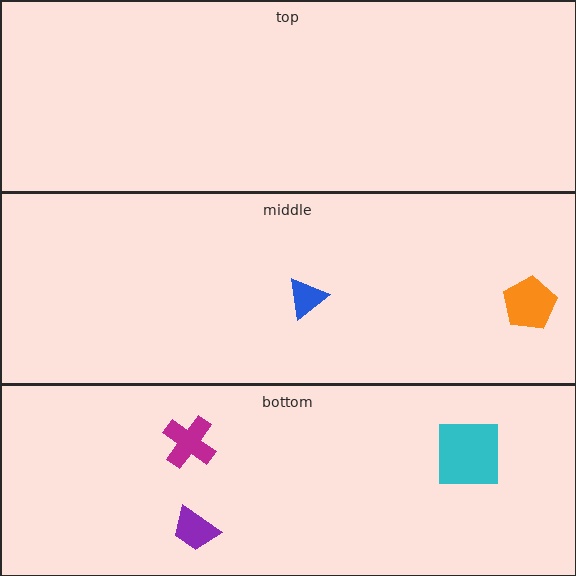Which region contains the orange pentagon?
The middle region.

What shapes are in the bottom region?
The cyan square, the magenta cross, the purple trapezoid.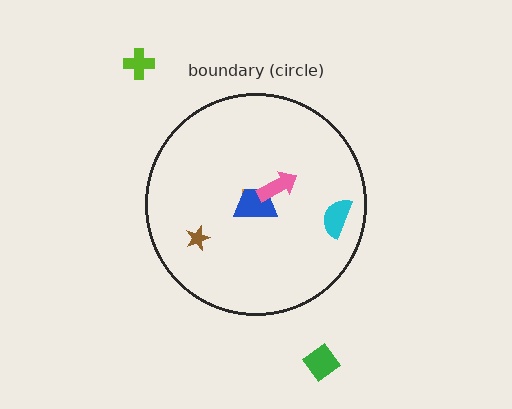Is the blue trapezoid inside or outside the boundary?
Inside.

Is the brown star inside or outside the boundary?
Inside.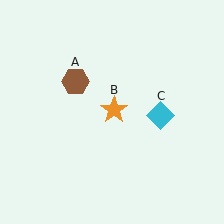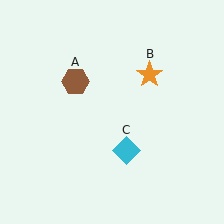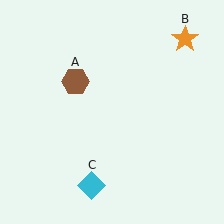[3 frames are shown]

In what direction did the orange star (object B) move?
The orange star (object B) moved up and to the right.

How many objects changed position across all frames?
2 objects changed position: orange star (object B), cyan diamond (object C).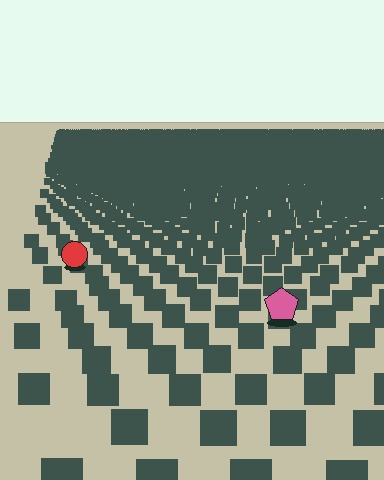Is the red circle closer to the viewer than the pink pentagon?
No. The pink pentagon is closer — you can tell from the texture gradient: the ground texture is coarser near it.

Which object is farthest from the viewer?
The red circle is farthest from the viewer. It appears smaller and the ground texture around it is denser.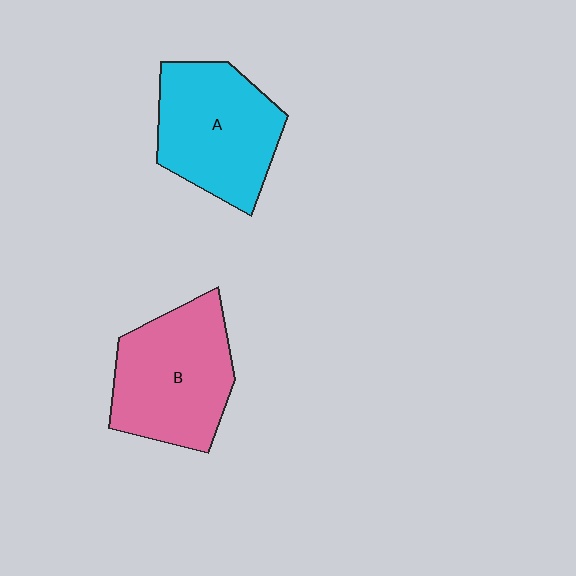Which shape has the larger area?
Shape B (pink).